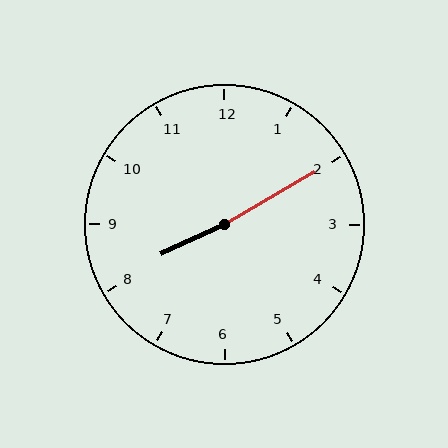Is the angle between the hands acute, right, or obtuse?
It is obtuse.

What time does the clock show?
8:10.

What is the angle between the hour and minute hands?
Approximately 175 degrees.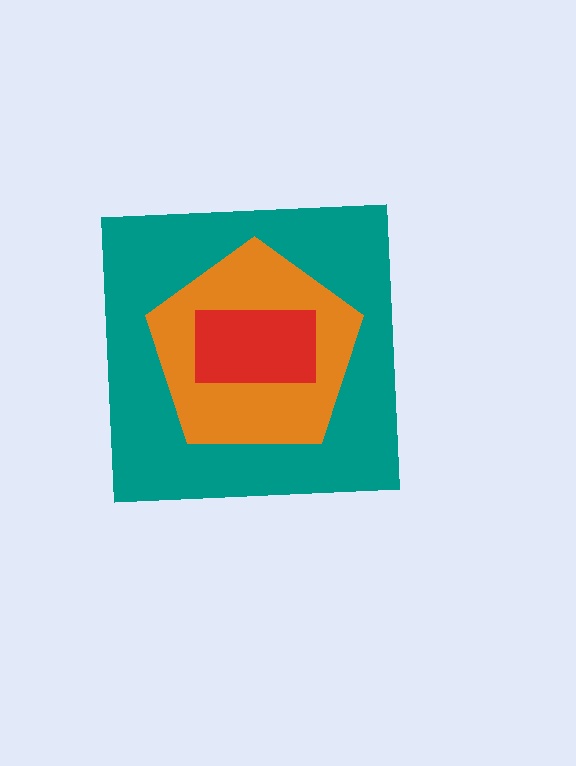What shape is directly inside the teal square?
The orange pentagon.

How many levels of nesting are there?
3.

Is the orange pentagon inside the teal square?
Yes.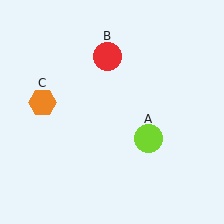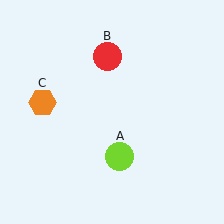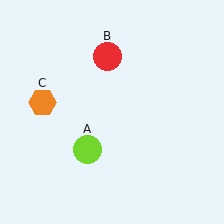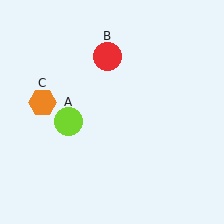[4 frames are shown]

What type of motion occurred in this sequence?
The lime circle (object A) rotated clockwise around the center of the scene.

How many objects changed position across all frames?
1 object changed position: lime circle (object A).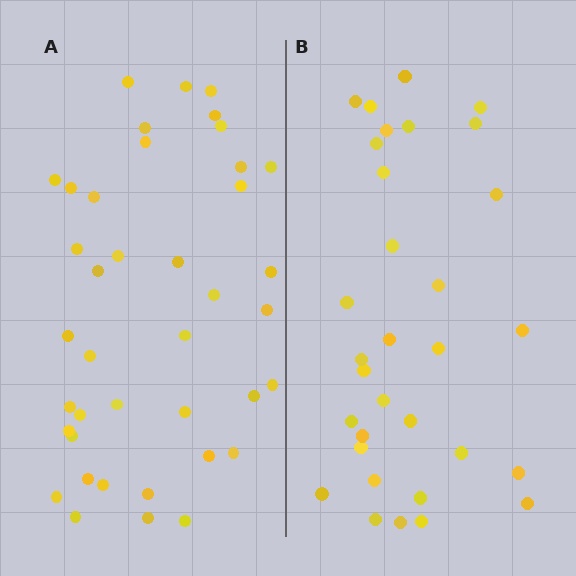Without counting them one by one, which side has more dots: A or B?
Region A (the left region) has more dots.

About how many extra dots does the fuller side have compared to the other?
Region A has roughly 8 or so more dots than region B.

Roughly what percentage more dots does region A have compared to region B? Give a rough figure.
About 25% more.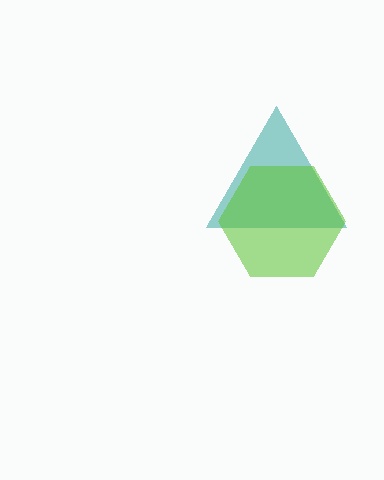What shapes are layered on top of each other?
The layered shapes are: a teal triangle, a lime hexagon.